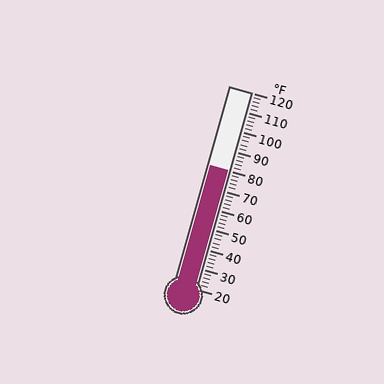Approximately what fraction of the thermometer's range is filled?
The thermometer is filled to approximately 60% of its range.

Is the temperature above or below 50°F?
The temperature is above 50°F.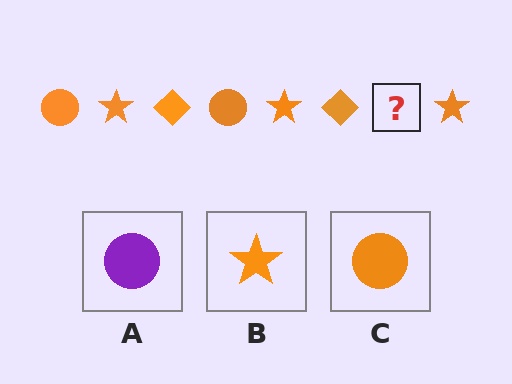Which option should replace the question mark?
Option C.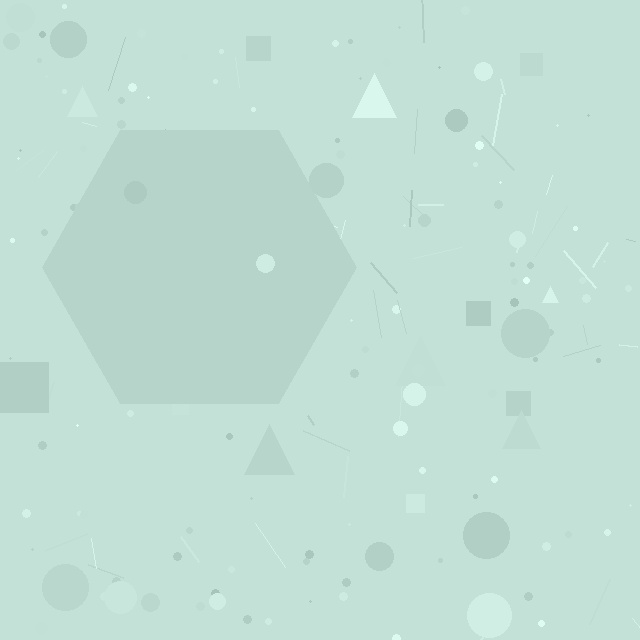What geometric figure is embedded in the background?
A hexagon is embedded in the background.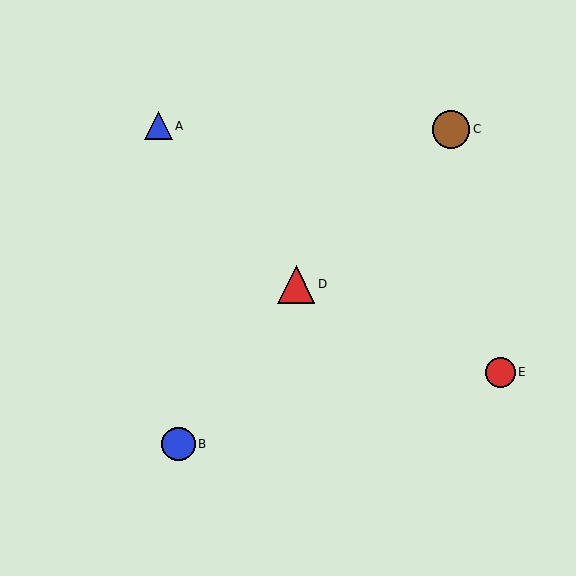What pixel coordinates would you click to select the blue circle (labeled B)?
Click at (178, 444) to select the blue circle B.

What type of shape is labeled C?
Shape C is a brown circle.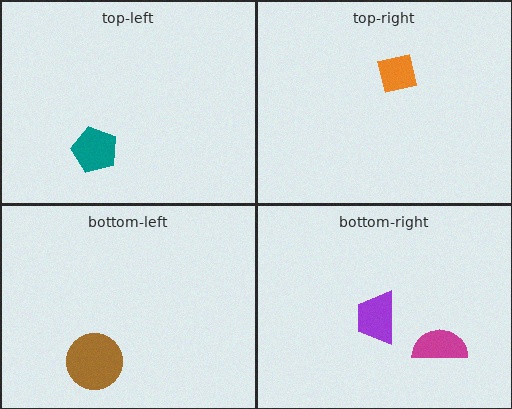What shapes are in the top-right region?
The orange square.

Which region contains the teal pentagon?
The top-left region.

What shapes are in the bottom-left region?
The brown circle.